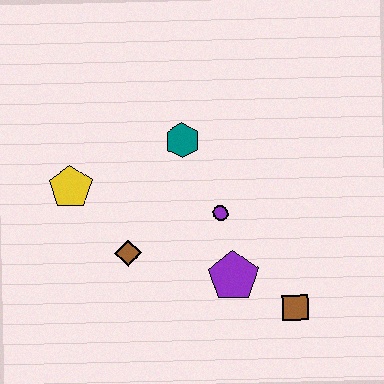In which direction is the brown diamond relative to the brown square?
The brown diamond is to the left of the brown square.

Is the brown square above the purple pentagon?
No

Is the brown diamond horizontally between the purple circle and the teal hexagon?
No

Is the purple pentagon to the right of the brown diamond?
Yes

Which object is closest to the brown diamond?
The yellow pentagon is closest to the brown diamond.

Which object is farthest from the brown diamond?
The brown square is farthest from the brown diamond.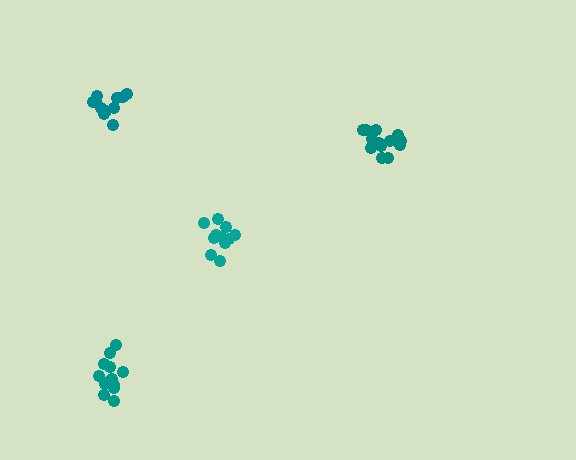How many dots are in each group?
Group 1: 11 dots, Group 2: 14 dots, Group 3: 11 dots, Group 4: 13 dots (49 total).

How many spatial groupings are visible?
There are 4 spatial groupings.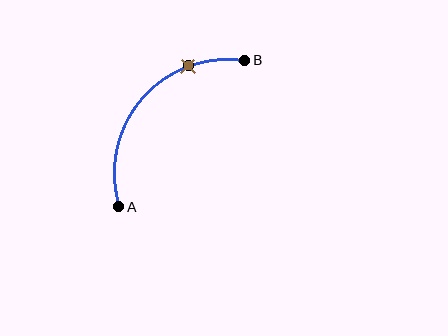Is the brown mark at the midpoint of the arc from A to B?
No. The brown mark lies on the arc but is closer to endpoint B. The arc midpoint would be at the point on the curve equidistant along the arc from both A and B.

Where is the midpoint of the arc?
The arc midpoint is the point on the curve farthest from the straight line joining A and B. It sits above and to the left of that line.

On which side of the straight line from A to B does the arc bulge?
The arc bulges above and to the left of the straight line connecting A and B.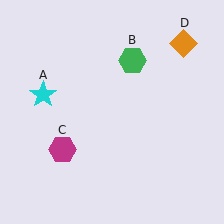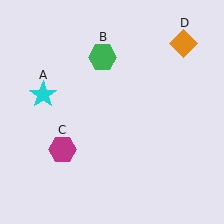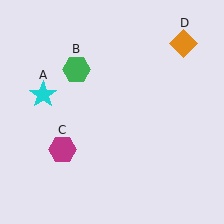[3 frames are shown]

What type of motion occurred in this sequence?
The green hexagon (object B) rotated counterclockwise around the center of the scene.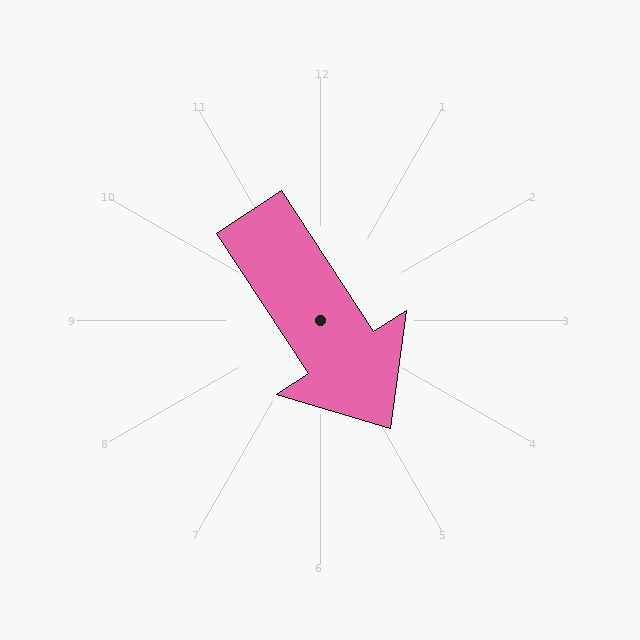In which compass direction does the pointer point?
Southeast.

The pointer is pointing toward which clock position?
Roughly 5 o'clock.